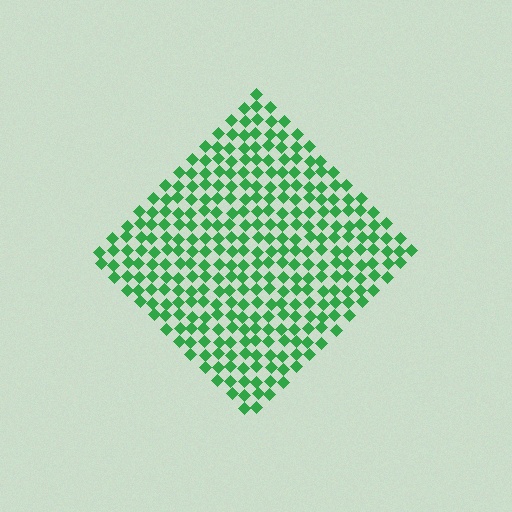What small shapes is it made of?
It is made of small diamonds.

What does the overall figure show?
The overall figure shows a diamond.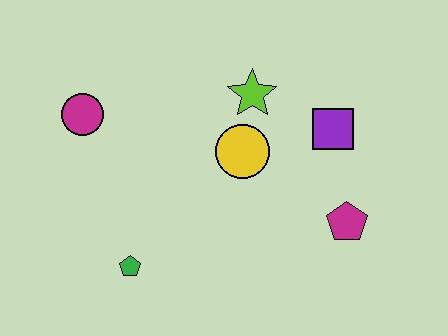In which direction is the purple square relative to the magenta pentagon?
The purple square is above the magenta pentagon.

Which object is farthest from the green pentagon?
The purple square is farthest from the green pentagon.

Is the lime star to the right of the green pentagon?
Yes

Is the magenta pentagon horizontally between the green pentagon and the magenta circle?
No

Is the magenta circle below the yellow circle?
No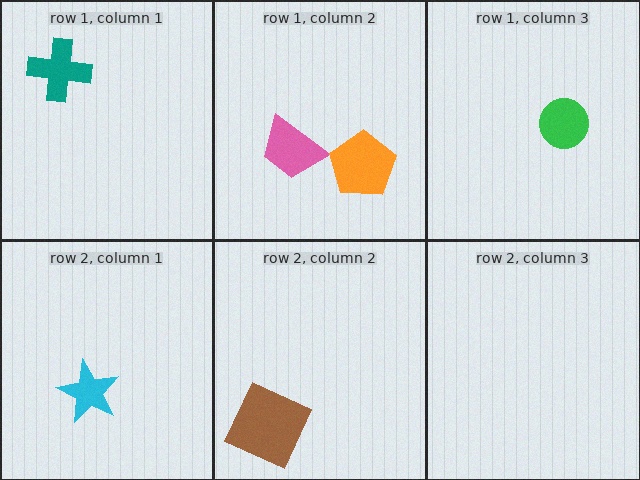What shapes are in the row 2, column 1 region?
The cyan star.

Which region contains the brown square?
The row 2, column 2 region.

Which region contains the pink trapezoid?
The row 1, column 2 region.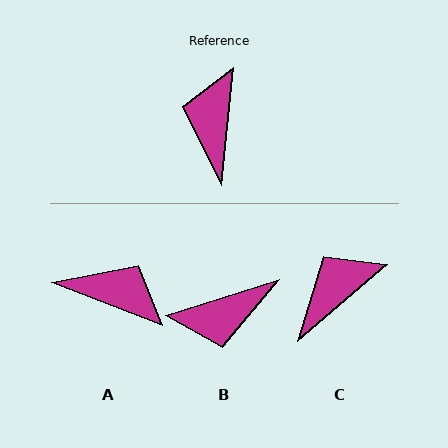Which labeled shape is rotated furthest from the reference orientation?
B, about 114 degrees away.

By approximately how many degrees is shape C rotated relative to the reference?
Approximately 44 degrees clockwise.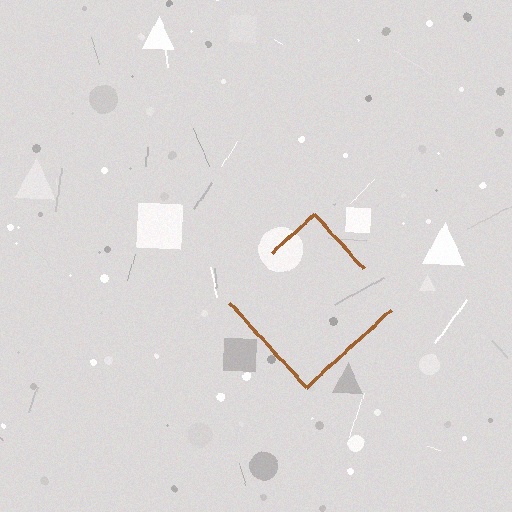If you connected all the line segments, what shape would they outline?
They would outline a diamond.